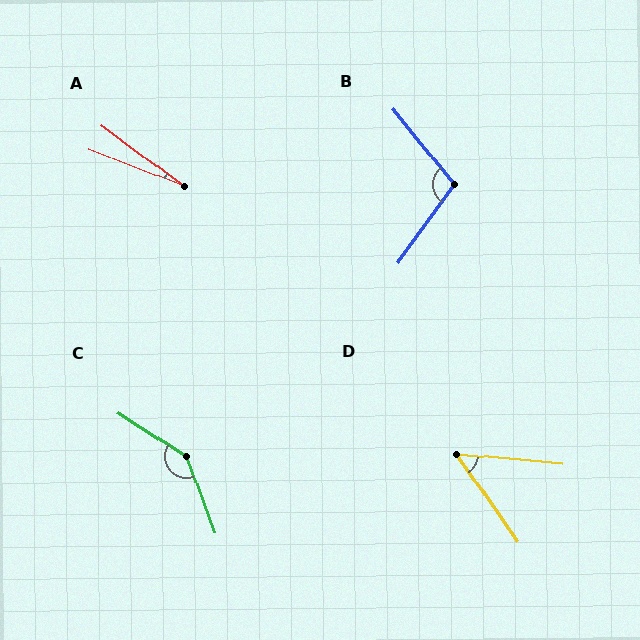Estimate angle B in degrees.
Approximately 106 degrees.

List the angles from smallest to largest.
A (15°), D (50°), B (106°), C (143°).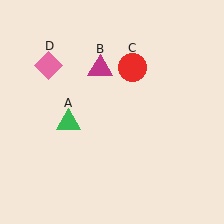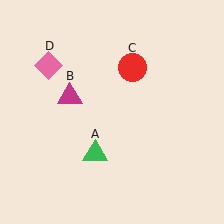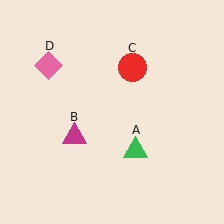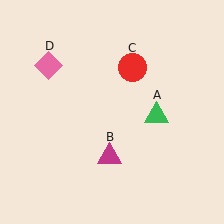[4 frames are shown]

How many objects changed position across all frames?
2 objects changed position: green triangle (object A), magenta triangle (object B).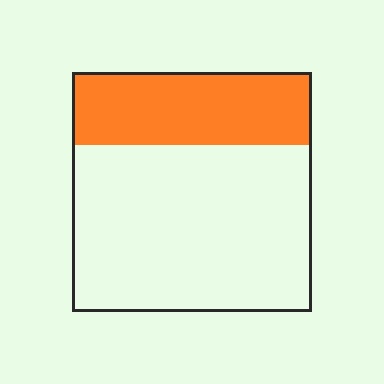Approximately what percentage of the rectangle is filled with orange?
Approximately 30%.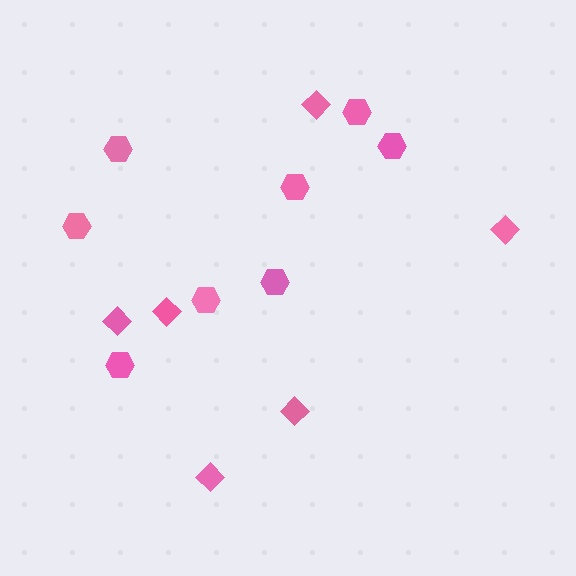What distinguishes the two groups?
There are 2 groups: one group of hexagons (8) and one group of diamonds (6).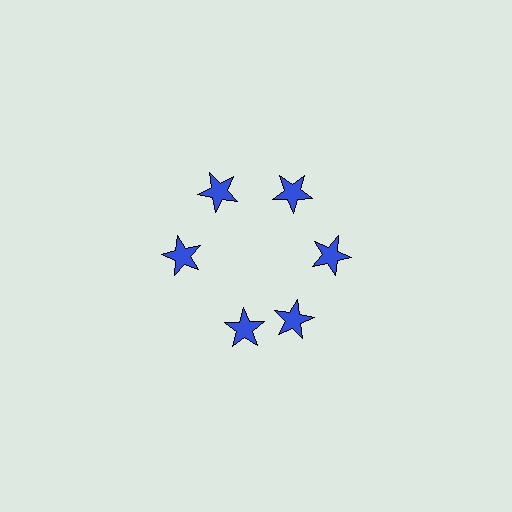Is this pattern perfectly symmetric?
No. The 6 blue stars are arranged in a ring, but one element near the 7 o'clock position is rotated out of alignment along the ring, breaking the 6-fold rotational symmetry.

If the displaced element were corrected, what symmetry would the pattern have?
It would have 6-fold rotational symmetry — the pattern would map onto itself every 60 degrees.